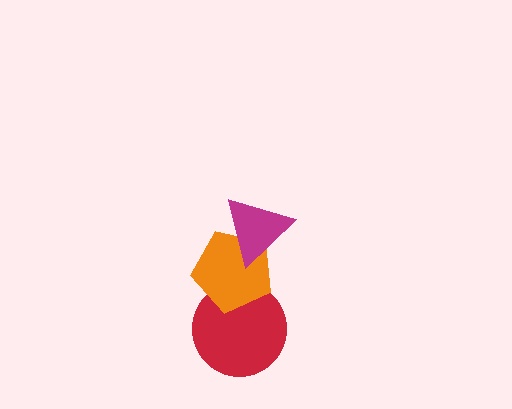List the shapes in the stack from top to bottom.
From top to bottom: the magenta triangle, the orange pentagon, the red circle.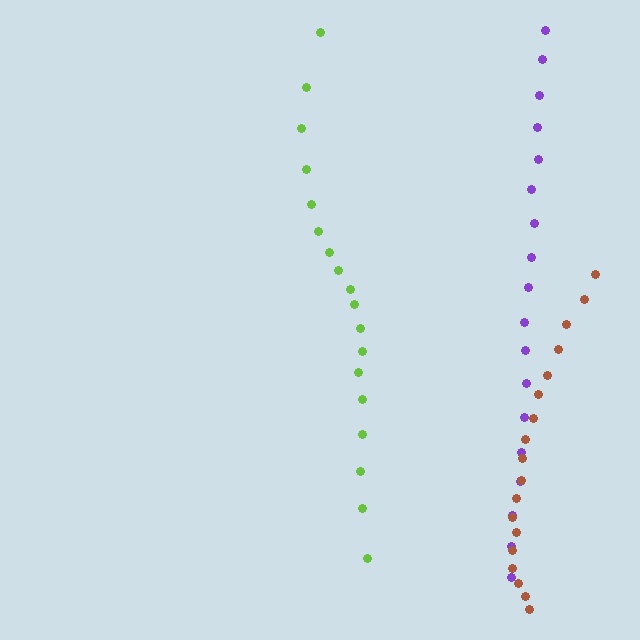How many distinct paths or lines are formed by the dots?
There are 3 distinct paths.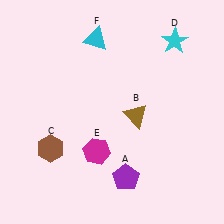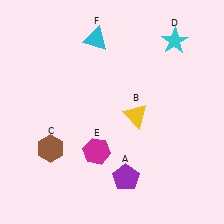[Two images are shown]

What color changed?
The triangle (B) changed from brown in Image 1 to yellow in Image 2.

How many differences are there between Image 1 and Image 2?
There is 1 difference between the two images.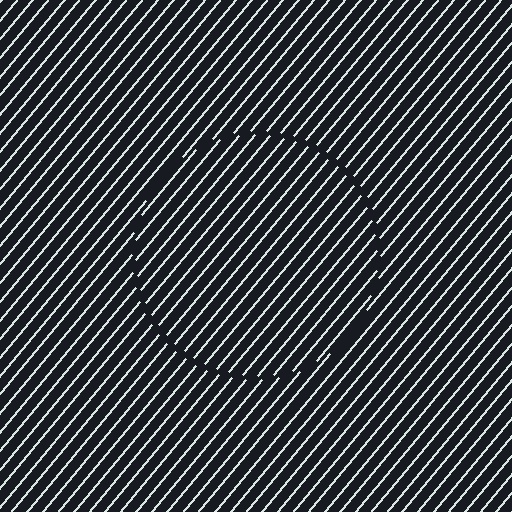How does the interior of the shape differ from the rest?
The interior of the shape contains the same grating, shifted by half a period — the contour is defined by the phase discontinuity where line-ends from the inner and outer gratings abut.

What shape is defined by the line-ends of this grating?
An illusory circle. The interior of the shape contains the same grating, shifted by half a period — the contour is defined by the phase discontinuity where line-ends from the inner and outer gratings abut.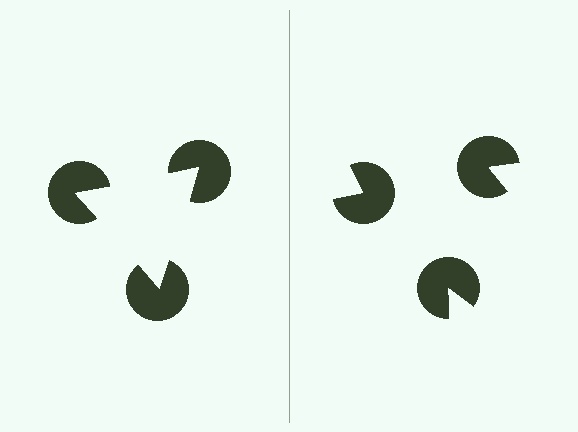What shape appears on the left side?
An illusory triangle.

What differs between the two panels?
The pac-man discs are positioned identically on both sides; only the wedge orientations differ. On the left they align to a triangle; on the right they are misaligned.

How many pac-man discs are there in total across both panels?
6 — 3 on each side.